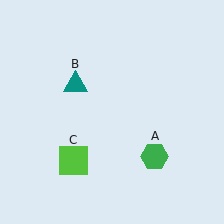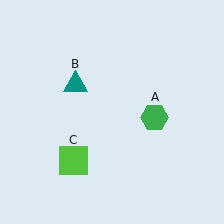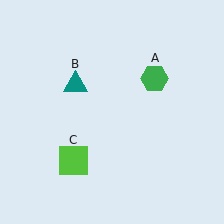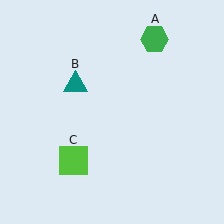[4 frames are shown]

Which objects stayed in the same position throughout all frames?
Teal triangle (object B) and lime square (object C) remained stationary.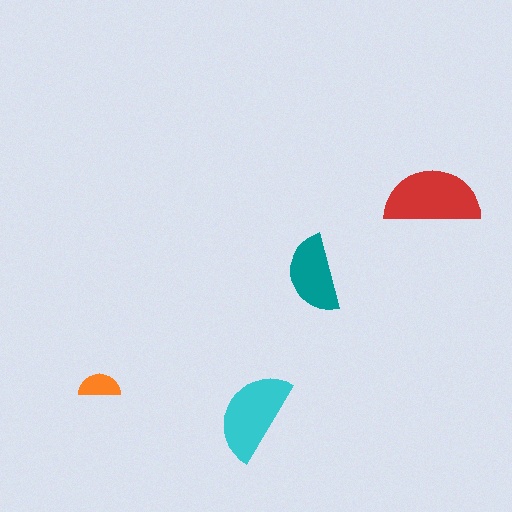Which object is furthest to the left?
The orange semicircle is leftmost.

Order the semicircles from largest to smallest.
the red one, the cyan one, the teal one, the orange one.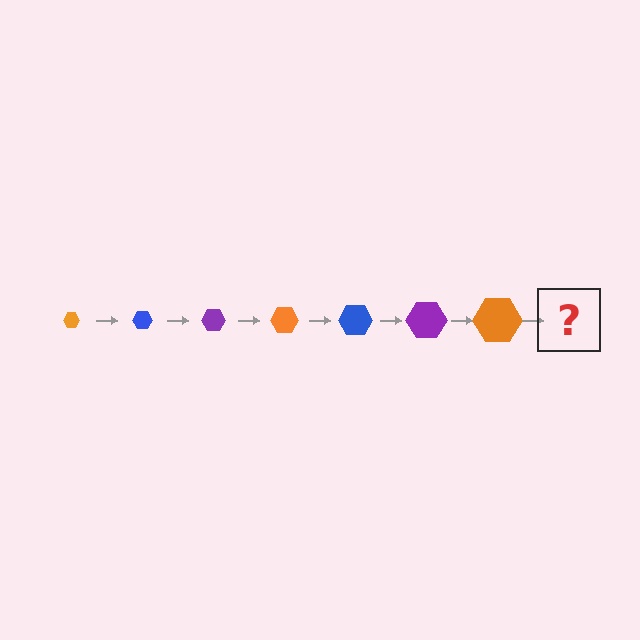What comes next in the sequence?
The next element should be a blue hexagon, larger than the previous one.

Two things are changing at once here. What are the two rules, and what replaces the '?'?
The two rules are that the hexagon grows larger each step and the color cycles through orange, blue, and purple. The '?' should be a blue hexagon, larger than the previous one.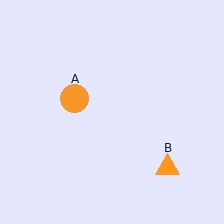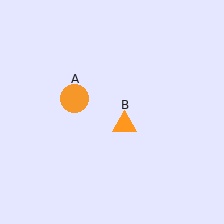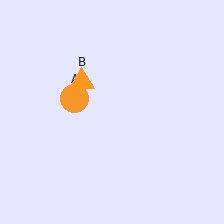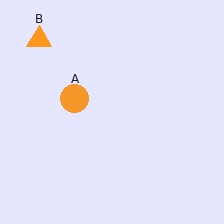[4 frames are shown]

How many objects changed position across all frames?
1 object changed position: orange triangle (object B).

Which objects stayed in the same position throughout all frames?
Orange circle (object A) remained stationary.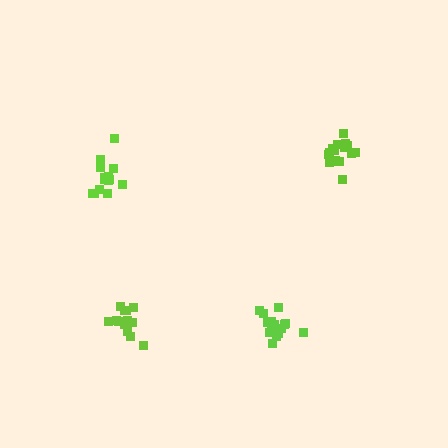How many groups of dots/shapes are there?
There are 4 groups.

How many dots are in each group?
Group 1: 14 dots, Group 2: 17 dots, Group 3: 13 dots, Group 4: 17 dots (61 total).